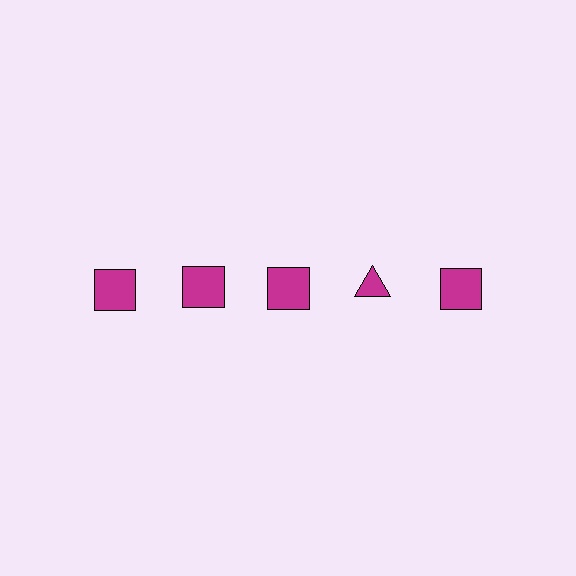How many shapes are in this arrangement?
There are 5 shapes arranged in a grid pattern.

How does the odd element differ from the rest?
It has a different shape: triangle instead of square.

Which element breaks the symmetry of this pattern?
The magenta triangle in the top row, second from right column breaks the symmetry. All other shapes are magenta squares.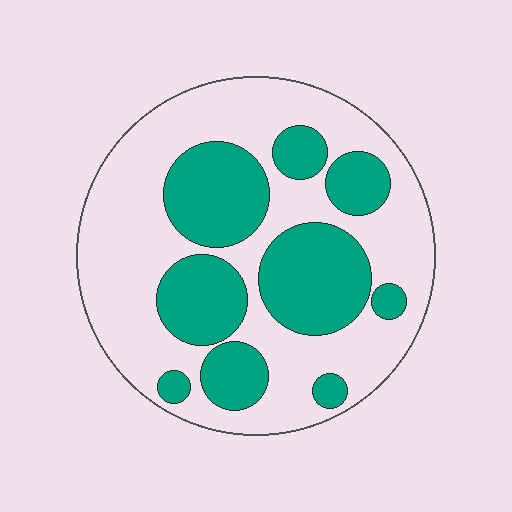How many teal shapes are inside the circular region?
9.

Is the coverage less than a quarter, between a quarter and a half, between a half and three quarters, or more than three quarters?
Between a quarter and a half.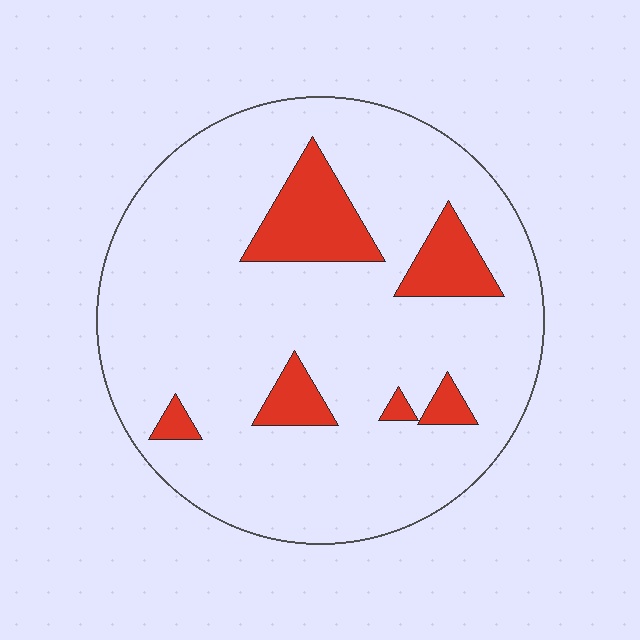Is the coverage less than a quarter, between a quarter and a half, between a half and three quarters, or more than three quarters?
Less than a quarter.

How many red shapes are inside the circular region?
6.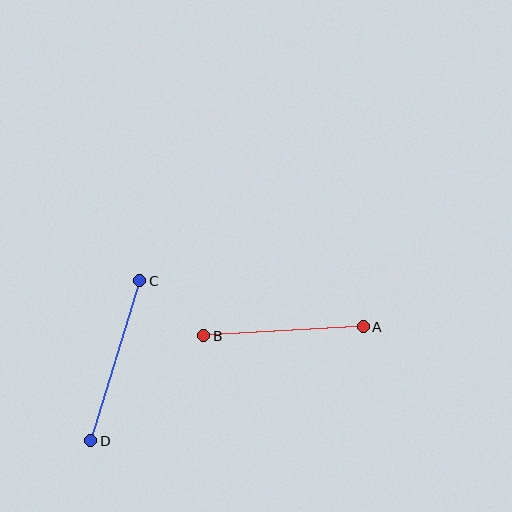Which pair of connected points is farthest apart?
Points C and D are farthest apart.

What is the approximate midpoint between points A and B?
The midpoint is at approximately (284, 331) pixels.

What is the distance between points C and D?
The distance is approximately 168 pixels.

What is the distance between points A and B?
The distance is approximately 160 pixels.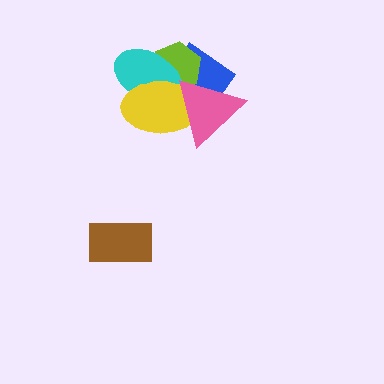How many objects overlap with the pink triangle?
4 objects overlap with the pink triangle.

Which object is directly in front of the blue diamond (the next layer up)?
The lime hexagon is directly in front of the blue diamond.